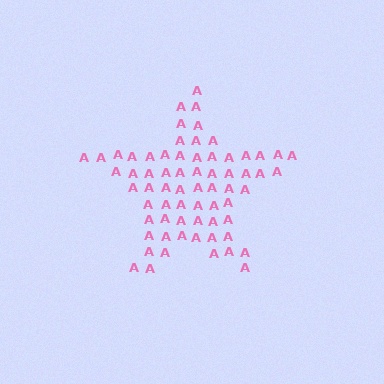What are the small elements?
The small elements are letter A's.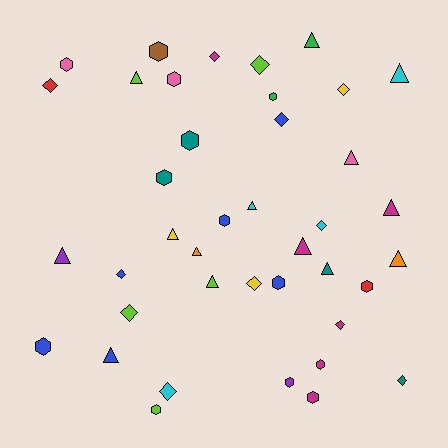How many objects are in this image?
There are 40 objects.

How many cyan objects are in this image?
There are 4 cyan objects.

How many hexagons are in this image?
There are 14 hexagons.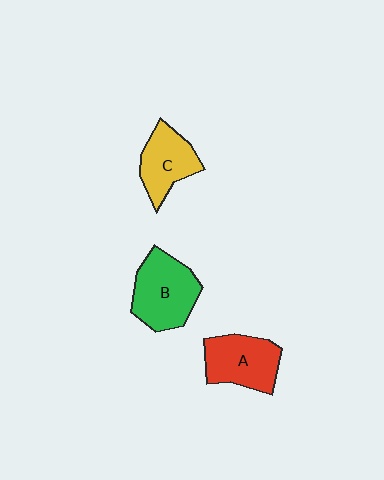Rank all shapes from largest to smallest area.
From largest to smallest: B (green), A (red), C (yellow).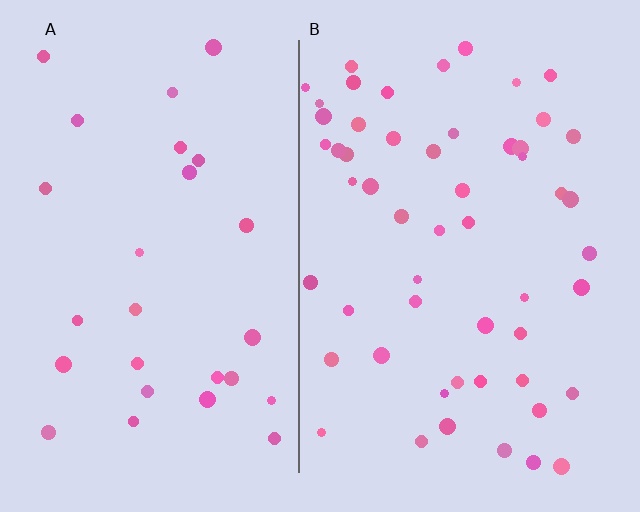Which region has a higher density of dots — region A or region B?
B (the right).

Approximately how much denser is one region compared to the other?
Approximately 2.0× — region B over region A.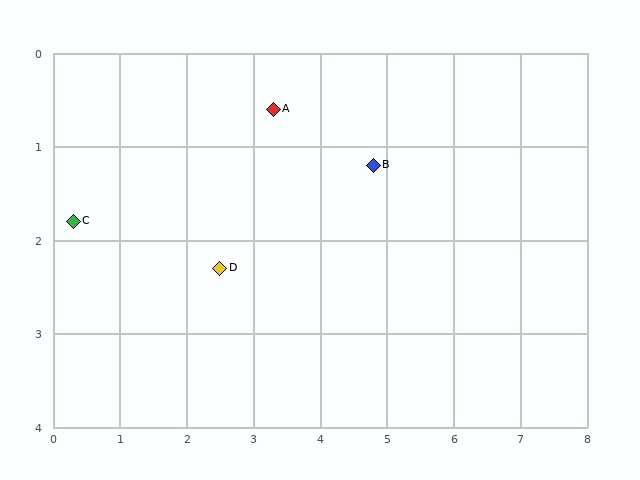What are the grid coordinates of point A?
Point A is at approximately (3.3, 0.6).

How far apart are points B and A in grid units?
Points B and A are about 1.6 grid units apart.